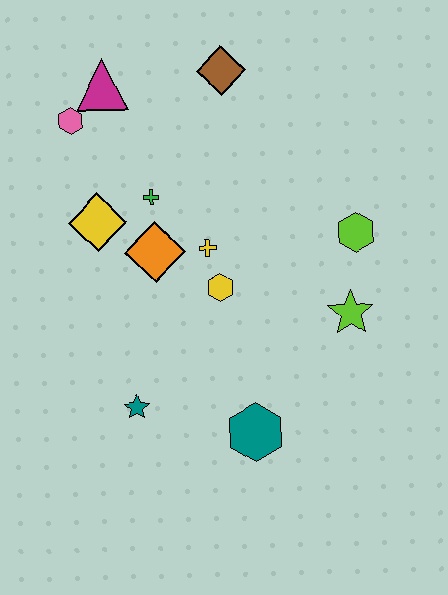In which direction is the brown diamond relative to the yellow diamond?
The brown diamond is above the yellow diamond.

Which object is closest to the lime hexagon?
The lime star is closest to the lime hexagon.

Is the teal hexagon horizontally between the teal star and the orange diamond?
No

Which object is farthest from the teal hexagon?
The magenta triangle is farthest from the teal hexagon.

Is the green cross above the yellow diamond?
Yes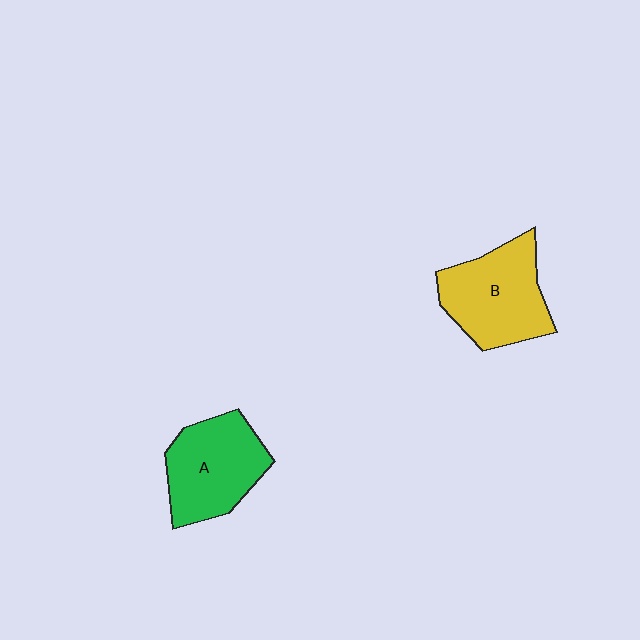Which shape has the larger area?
Shape B (yellow).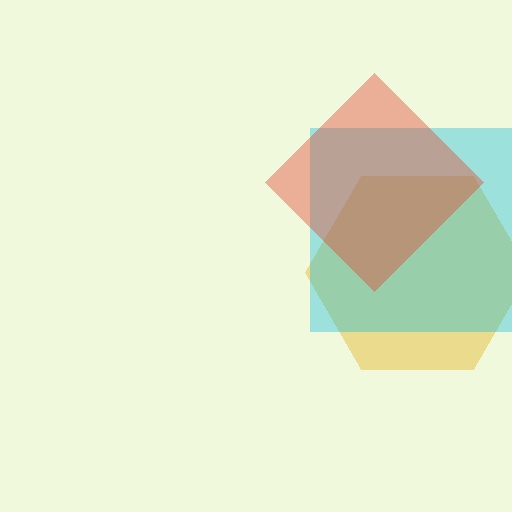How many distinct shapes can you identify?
There are 3 distinct shapes: a yellow hexagon, a cyan square, a red diamond.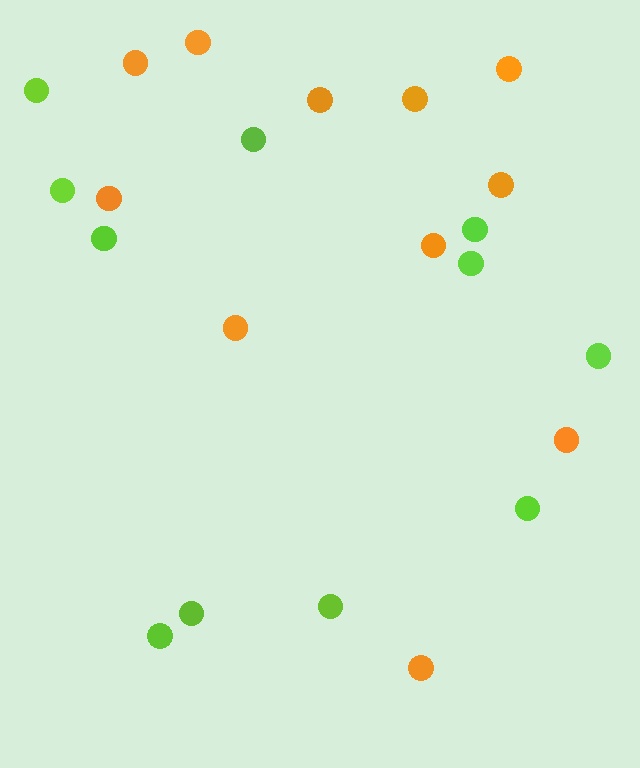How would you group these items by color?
There are 2 groups: one group of orange circles (11) and one group of lime circles (11).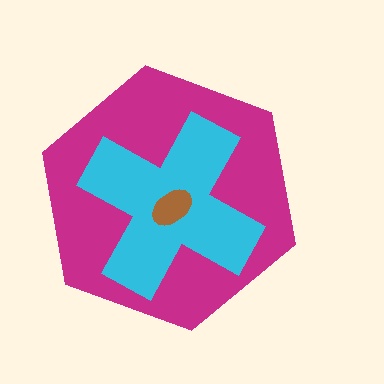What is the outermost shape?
The magenta hexagon.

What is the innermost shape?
The brown ellipse.